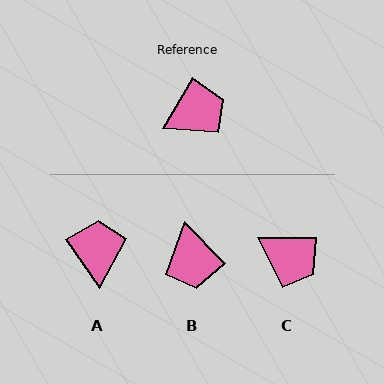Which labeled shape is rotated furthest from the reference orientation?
B, about 105 degrees away.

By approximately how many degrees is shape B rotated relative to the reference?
Approximately 105 degrees clockwise.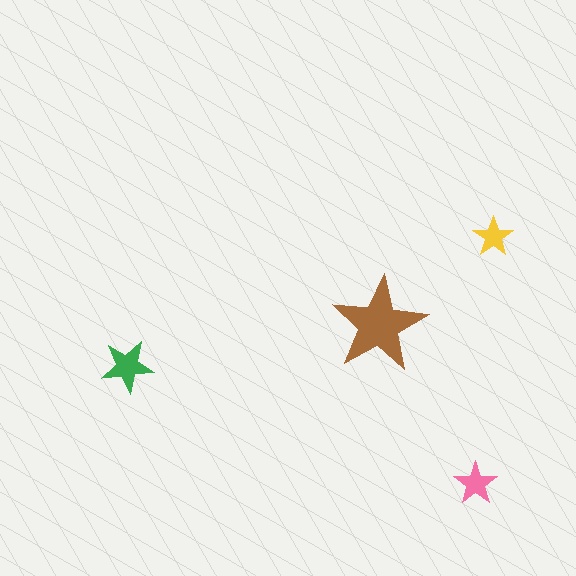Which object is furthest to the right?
The yellow star is rightmost.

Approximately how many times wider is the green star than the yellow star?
About 1.5 times wider.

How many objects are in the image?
There are 4 objects in the image.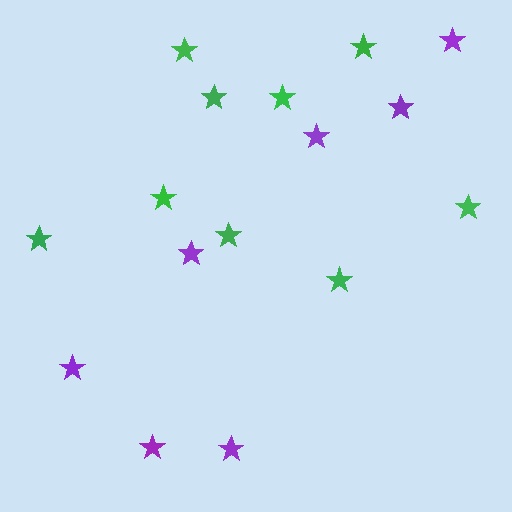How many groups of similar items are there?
There are 2 groups: one group of green stars (9) and one group of purple stars (7).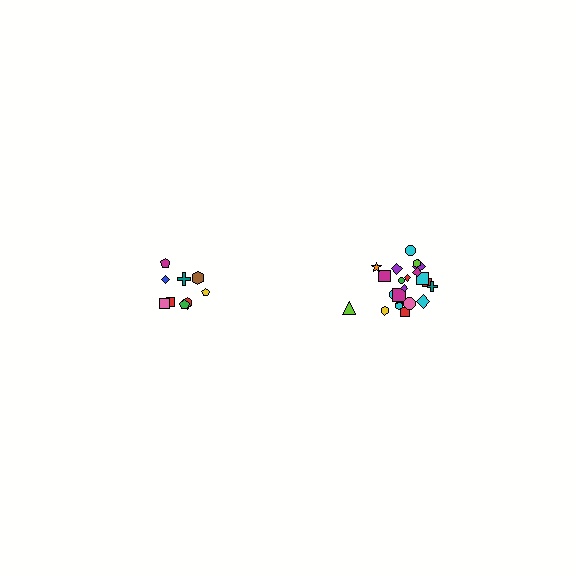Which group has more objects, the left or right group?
The right group.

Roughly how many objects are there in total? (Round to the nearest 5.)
Roughly 30 objects in total.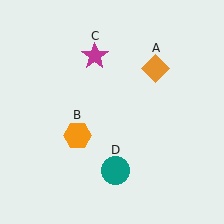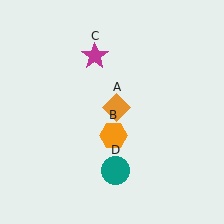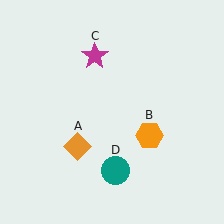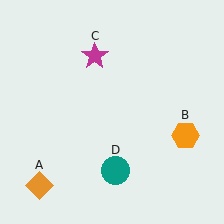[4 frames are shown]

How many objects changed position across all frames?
2 objects changed position: orange diamond (object A), orange hexagon (object B).